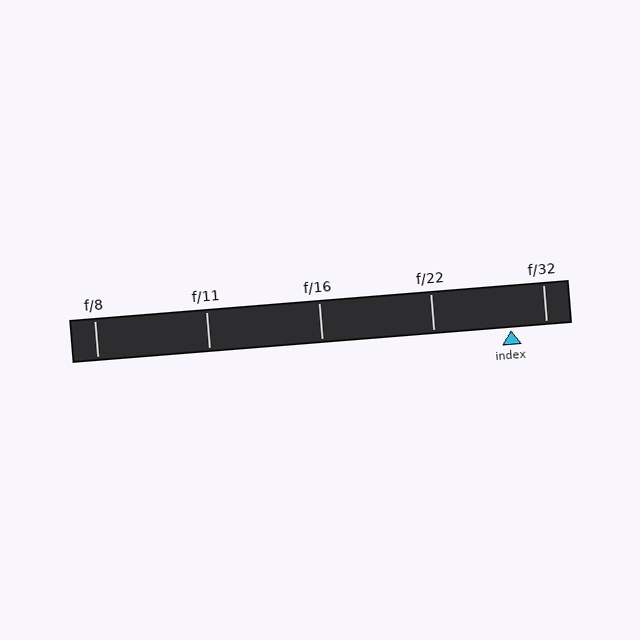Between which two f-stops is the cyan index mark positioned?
The index mark is between f/22 and f/32.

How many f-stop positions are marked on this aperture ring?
There are 5 f-stop positions marked.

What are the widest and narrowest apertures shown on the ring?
The widest aperture shown is f/8 and the narrowest is f/32.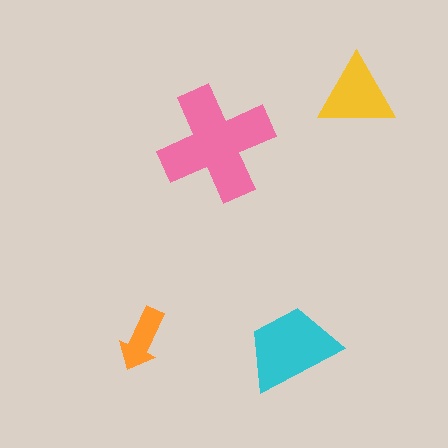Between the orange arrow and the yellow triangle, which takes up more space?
The yellow triangle.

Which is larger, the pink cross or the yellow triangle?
The pink cross.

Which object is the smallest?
The orange arrow.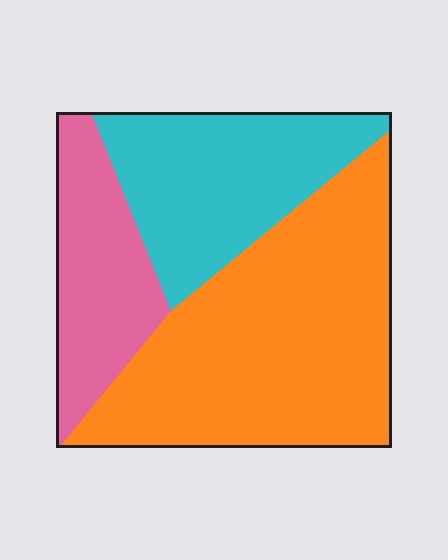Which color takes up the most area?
Orange, at roughly 50%.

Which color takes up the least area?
Pink, at roughly 20%.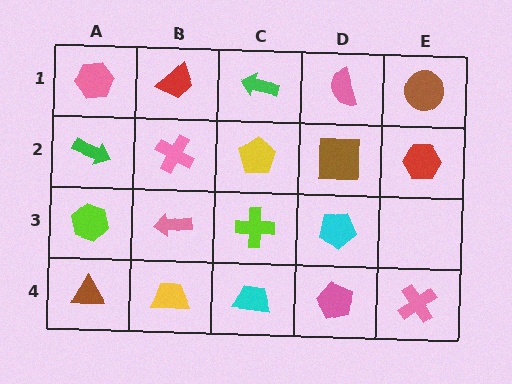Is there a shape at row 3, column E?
No, that cell is empty.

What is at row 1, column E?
A brown circle.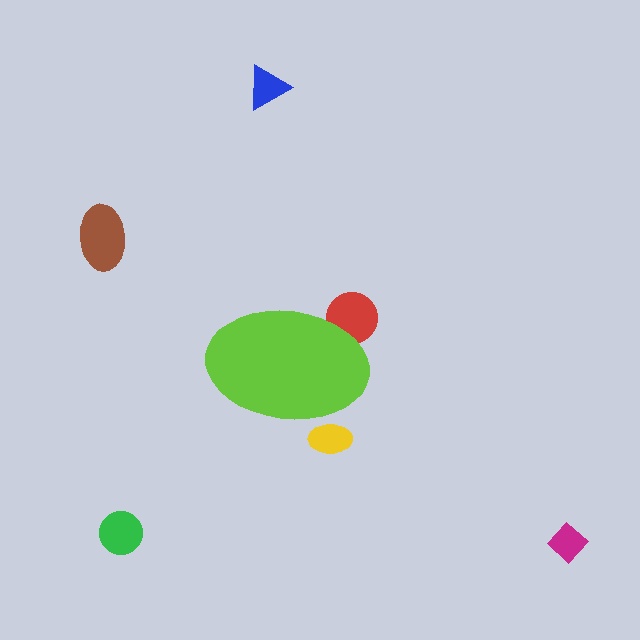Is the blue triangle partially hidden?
No, the blue triangle is fully visible.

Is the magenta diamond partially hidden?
No, the magenta diamond is fully visible.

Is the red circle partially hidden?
Yes, the red circle is partially hidden behind the lime ellipse.